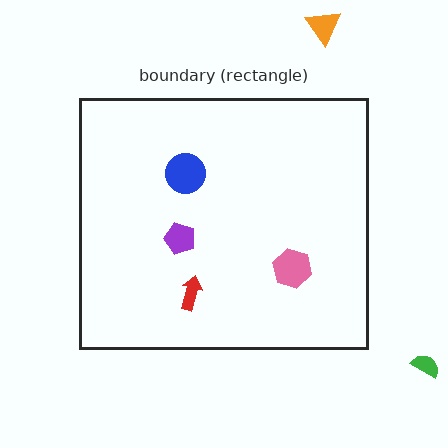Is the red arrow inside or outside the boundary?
Inside.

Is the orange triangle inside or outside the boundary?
Outside.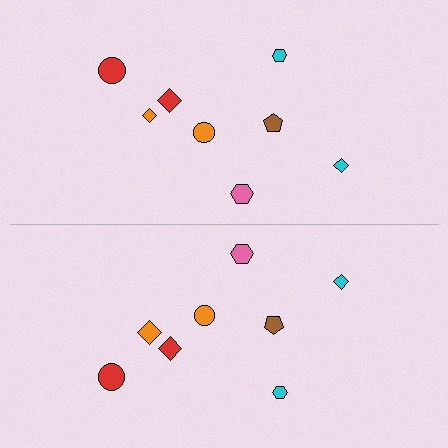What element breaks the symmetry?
The orange diamond on the bottom side has a different size than its mirror counterpart.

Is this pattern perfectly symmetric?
No, the pattern is not perfectly symmetric. The orange diamond on the bottom side has a different size than its mirror counterpart.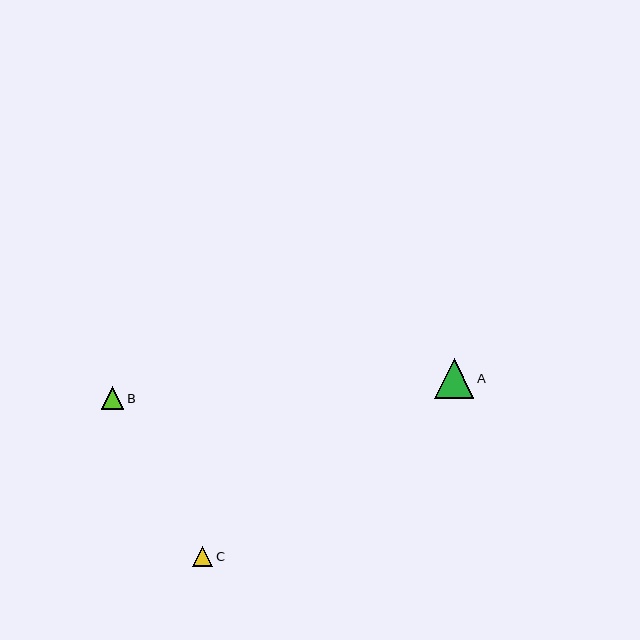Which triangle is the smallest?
Triangle C is the smallest with a size of approximately 20 pixels.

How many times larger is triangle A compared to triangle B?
Triangle A is approximately 1.8 times the size of triangle B.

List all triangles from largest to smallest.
From largest to smallest: A, B, C.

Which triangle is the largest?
Triangle A is the largest with a size of approximately 40 pixels.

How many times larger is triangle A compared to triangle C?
Triangle A is approximately 2.0 times the size of triangle C.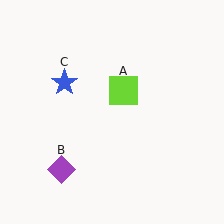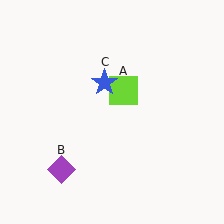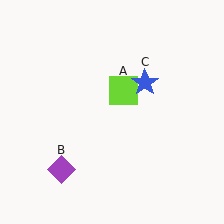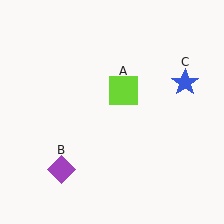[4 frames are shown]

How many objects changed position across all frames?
1 object changed position: blue star (object C).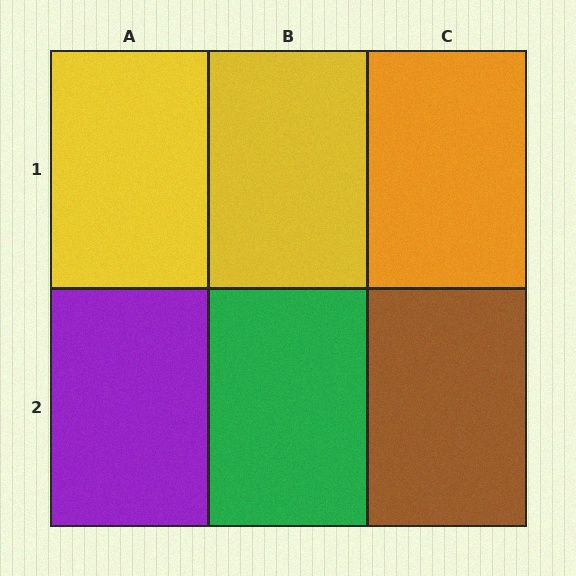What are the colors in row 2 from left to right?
Purple, green, brown.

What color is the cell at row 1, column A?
Yellow.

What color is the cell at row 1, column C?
Orange.